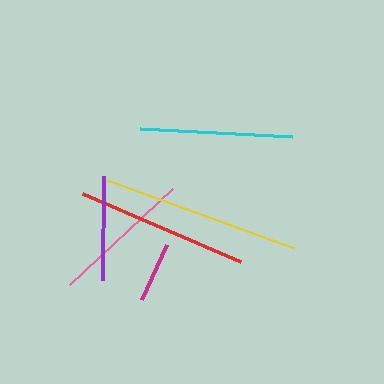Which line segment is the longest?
The yellow line is the longest at approximately 200 pixels.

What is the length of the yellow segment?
The yellow segment is approximately 200 pixels long.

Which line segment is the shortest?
The magenta line is the shortest at approximately 60 pixels.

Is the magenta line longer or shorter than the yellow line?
The yellow line is longer than the magenta line.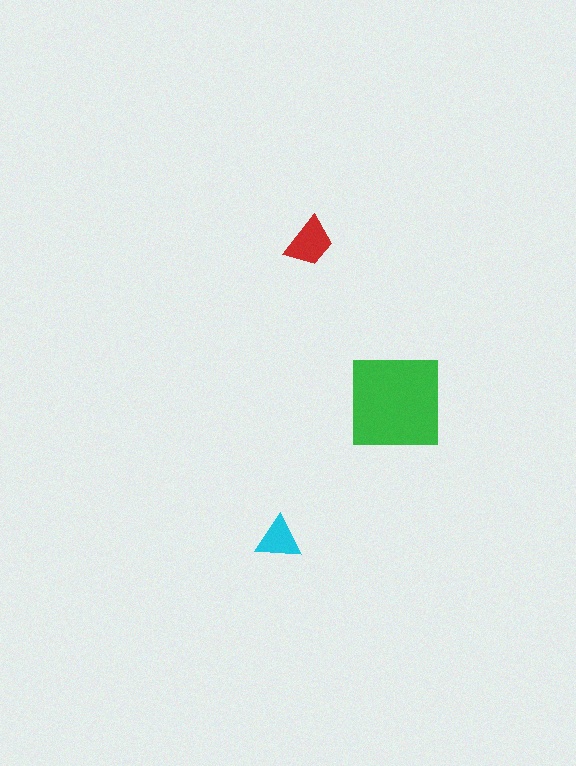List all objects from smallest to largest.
The cyan triangle, the red trapezoid, the green square.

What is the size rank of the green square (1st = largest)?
1st.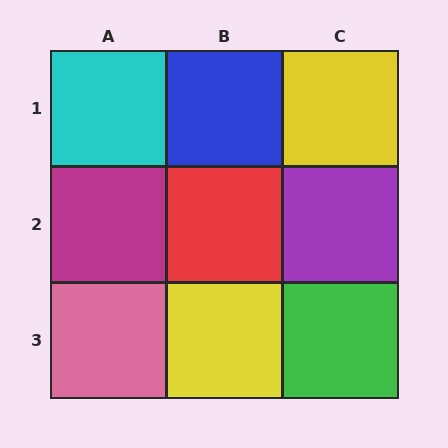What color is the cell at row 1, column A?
Cyan.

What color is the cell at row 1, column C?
Yellow.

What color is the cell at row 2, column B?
Red.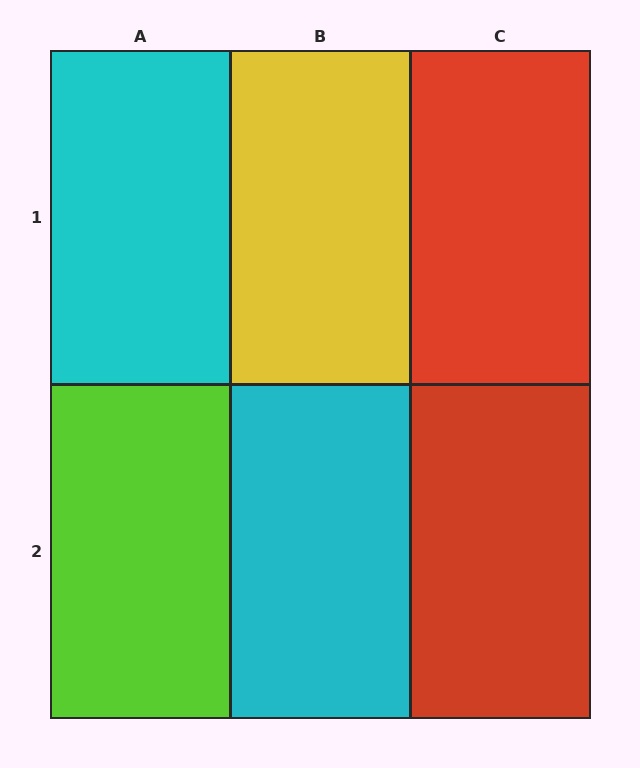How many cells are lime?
1 cell is lime.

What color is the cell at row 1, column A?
Cyan.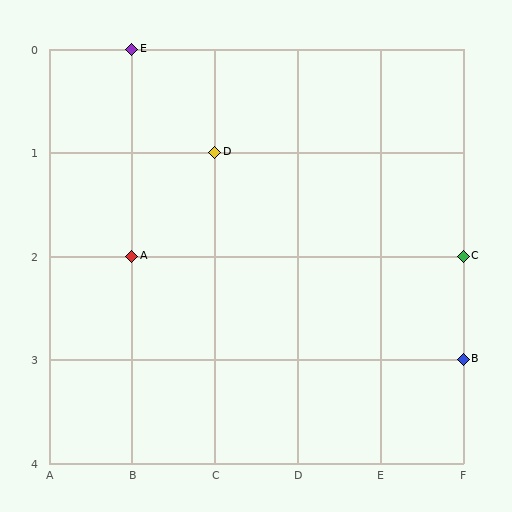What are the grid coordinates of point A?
Point A is at grid coordinates (B, 2).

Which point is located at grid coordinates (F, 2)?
Point C is at (F, 2).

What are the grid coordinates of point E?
Point E is at grid coordinates (B, 0).